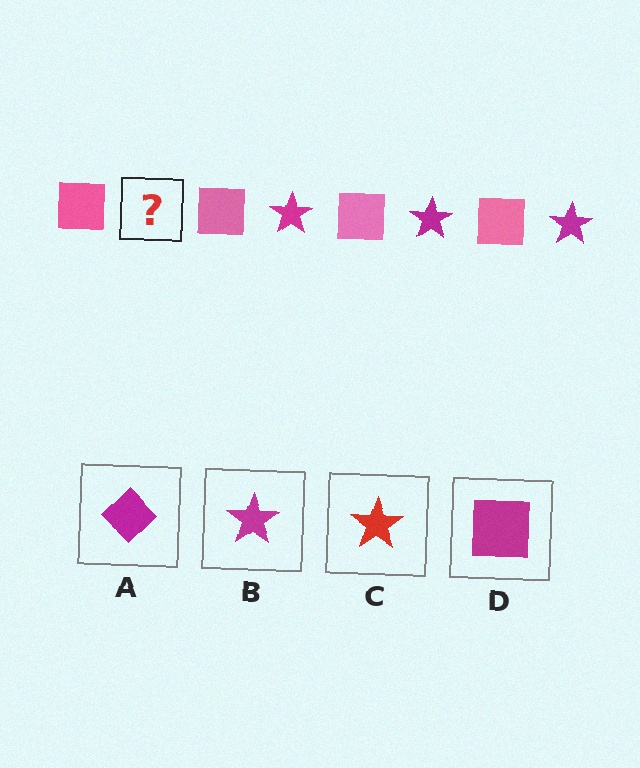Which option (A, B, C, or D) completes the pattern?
B.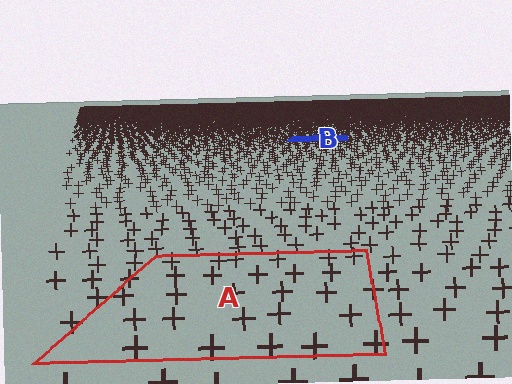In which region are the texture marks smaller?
The texture marks are smaller in region B, because it is farther away.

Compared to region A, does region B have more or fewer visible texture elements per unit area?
Region B has more texture elements per unit area — they are packed more densely because it is farther away.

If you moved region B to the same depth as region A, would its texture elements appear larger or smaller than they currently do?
They would appear larger. At a closer depth, the same texture elements are projected at a bigger on-screen size.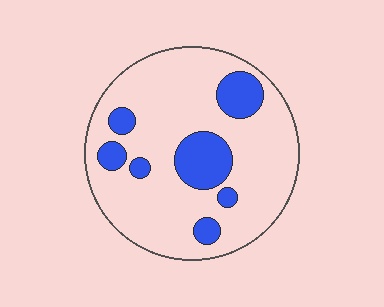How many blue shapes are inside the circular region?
7.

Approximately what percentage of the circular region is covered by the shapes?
Approximately 20%.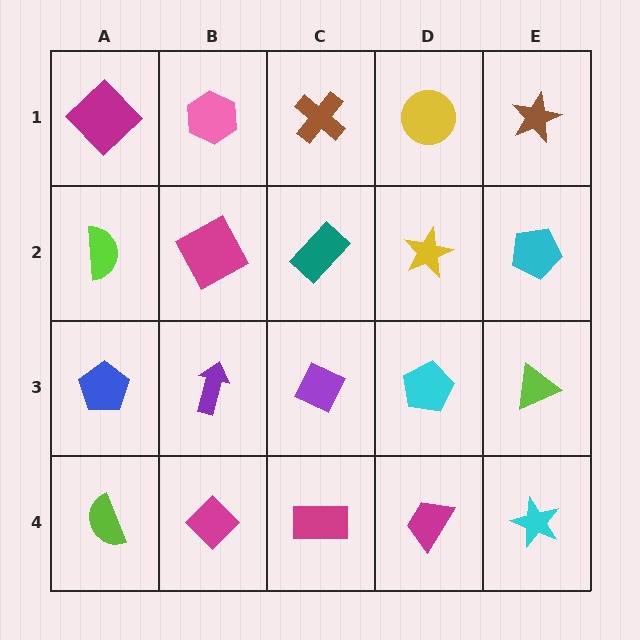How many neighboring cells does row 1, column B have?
3.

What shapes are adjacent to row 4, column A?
A blue pentagon (row 3, column A), a magenta diamond (row 4, column B).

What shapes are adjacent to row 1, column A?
A lime semicircle (row 2, column A), a pink hexagon (row 1, column B).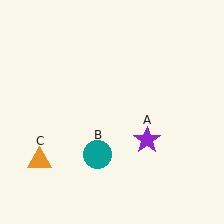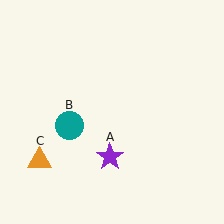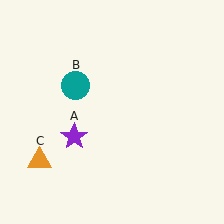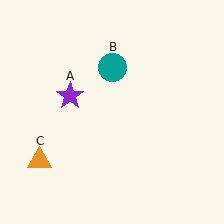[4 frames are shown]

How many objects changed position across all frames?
2 objects changed position: purple star (object A), teal circle (object B).